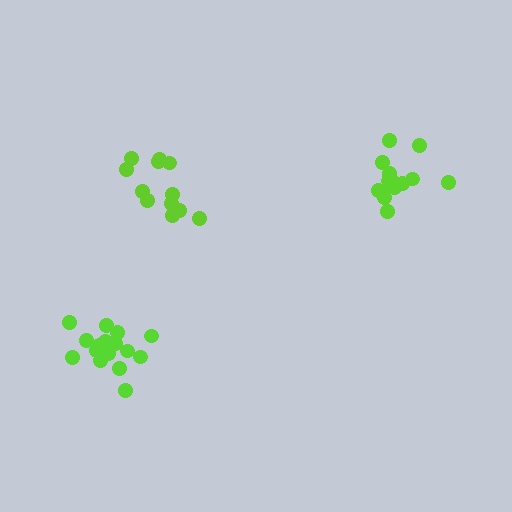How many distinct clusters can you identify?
There are 3 distinct clusters.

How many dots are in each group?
Group 1: 16 dots, Group 2: 15 dots, Group 3: 12 dots (43 total).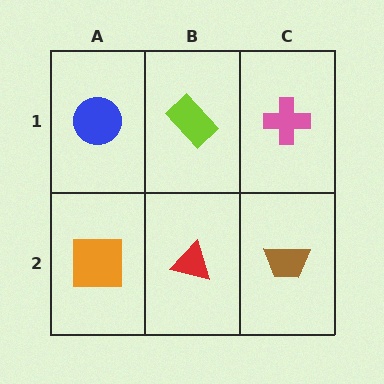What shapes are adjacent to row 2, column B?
A lime rectangle (row 1, column B), an orange square (row 2, column A), a brown trapezoid (row 2, column C).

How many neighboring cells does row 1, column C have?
2.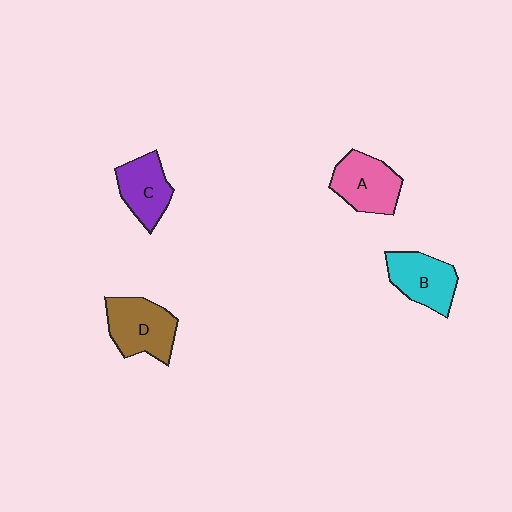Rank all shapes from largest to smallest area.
From largest to smallest: D (brown), A (pink), B (cyan), C (purple).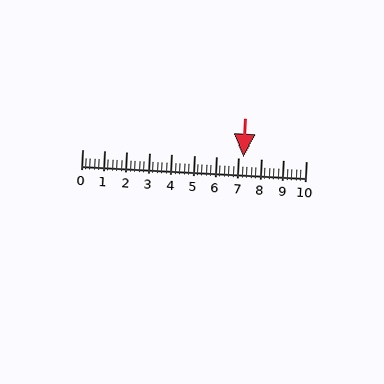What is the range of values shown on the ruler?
The ruler shows values from 0 to 10.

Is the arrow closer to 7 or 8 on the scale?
The arrow is closer to 7.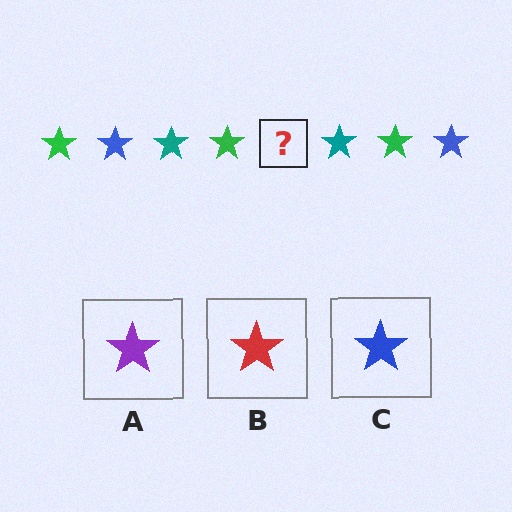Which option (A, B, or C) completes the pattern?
C.